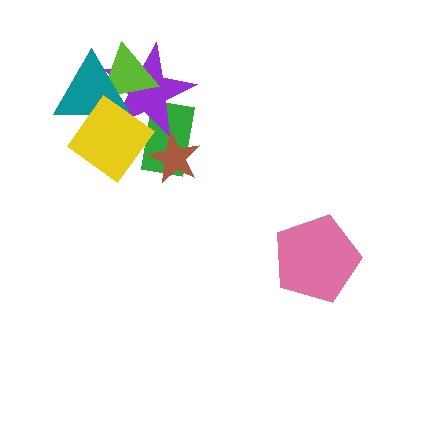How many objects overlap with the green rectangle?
3 objects overlap with the green rectangle.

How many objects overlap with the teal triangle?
3 objects overlap with the teal triangle.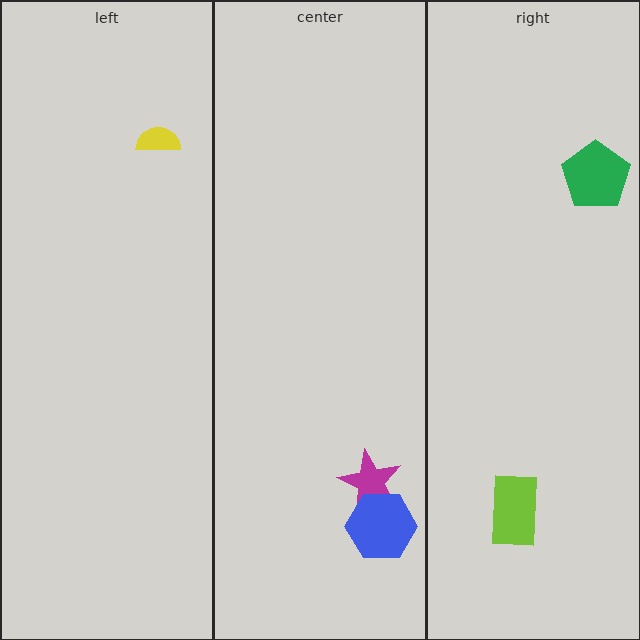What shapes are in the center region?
The magenta star, the blue hexagon.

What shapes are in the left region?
The yellow semicircle.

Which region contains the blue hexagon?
The center region.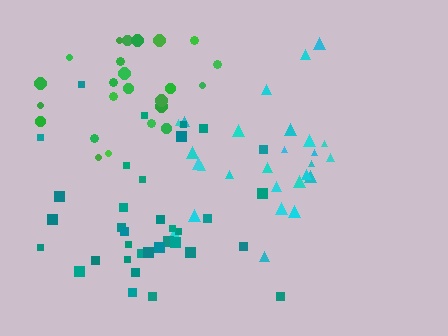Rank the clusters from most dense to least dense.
green, cyan, teal.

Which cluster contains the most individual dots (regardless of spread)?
Teal (35).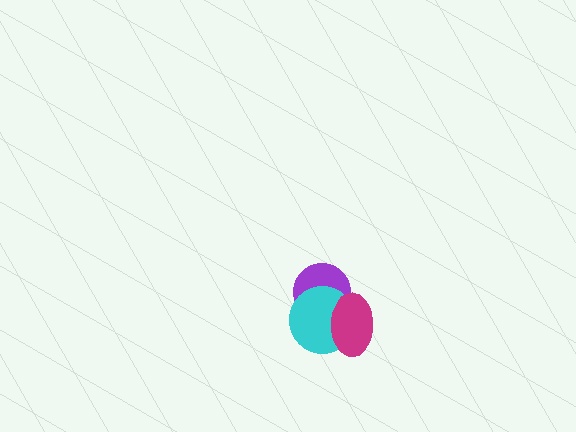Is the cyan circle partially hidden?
Yes, it is partially covered by another shape.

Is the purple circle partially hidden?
Yes, it is partially covered by another shape.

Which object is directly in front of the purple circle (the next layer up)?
The cyan circle is directly in front of the purple circle.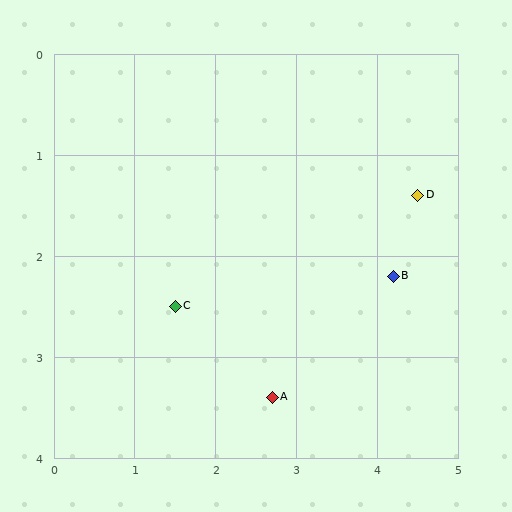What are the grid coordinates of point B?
Point B is at approximately (4.2, 2.2).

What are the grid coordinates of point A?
Point A is at approximately (2.7, 3.4).